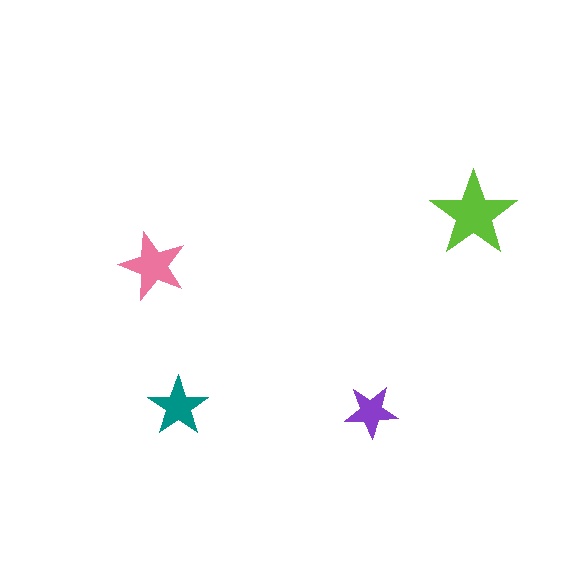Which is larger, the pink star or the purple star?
The pink one.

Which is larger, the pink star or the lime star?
The lime one.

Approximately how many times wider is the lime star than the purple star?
About 1.5 times wider.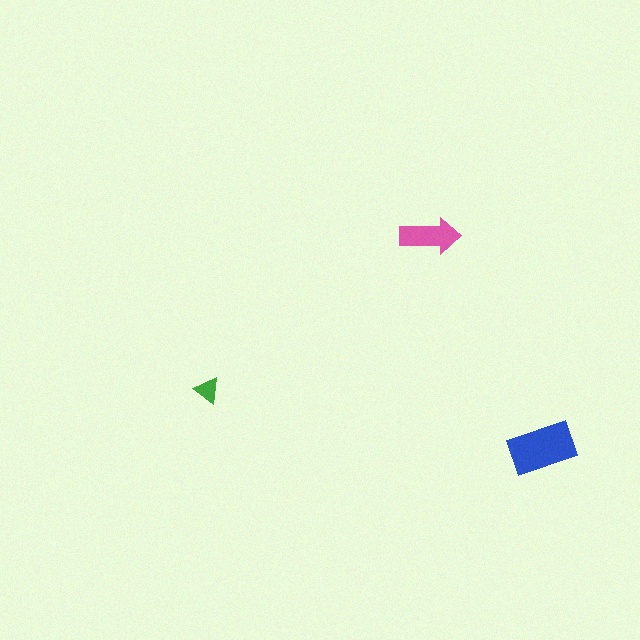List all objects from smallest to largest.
The green triangle, the pink arrow, the blue rectangle.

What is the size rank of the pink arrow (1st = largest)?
2nd.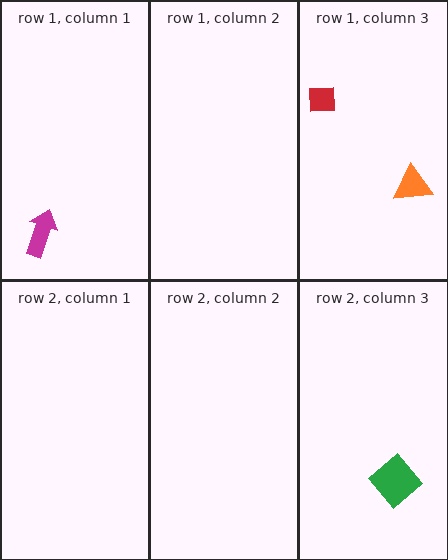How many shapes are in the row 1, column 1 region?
1.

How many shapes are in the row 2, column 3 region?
1.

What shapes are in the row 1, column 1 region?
The magenta arrow.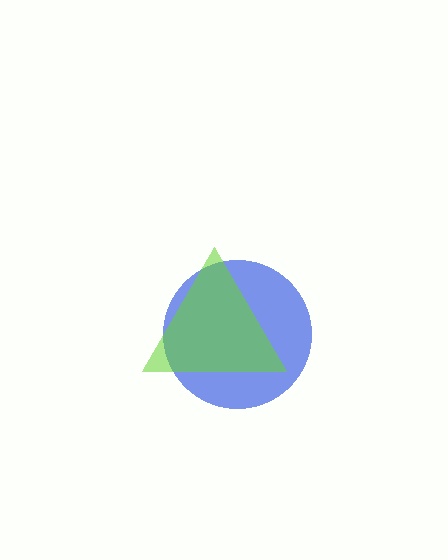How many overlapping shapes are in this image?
There are 2 overlapping shapes in the image.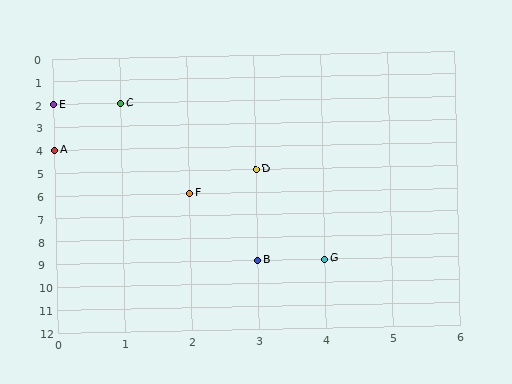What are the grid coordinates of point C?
Point C is at grid coordinates (1, 2).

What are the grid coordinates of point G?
Point G is at grid coordinates (4, 9).